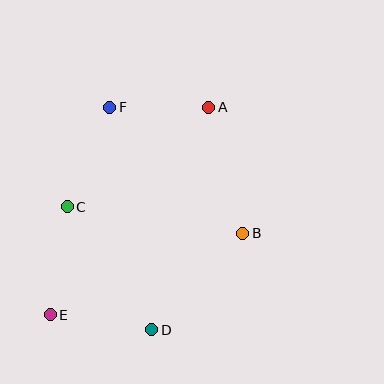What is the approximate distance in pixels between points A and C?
The distance between A and C is approximately 173 pixels.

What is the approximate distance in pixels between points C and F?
The distance between C and F is approximately 108 pixels.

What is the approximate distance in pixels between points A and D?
The distance between A and D is approximately 230 pixels.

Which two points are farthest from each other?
Points A and E are farthest from each other.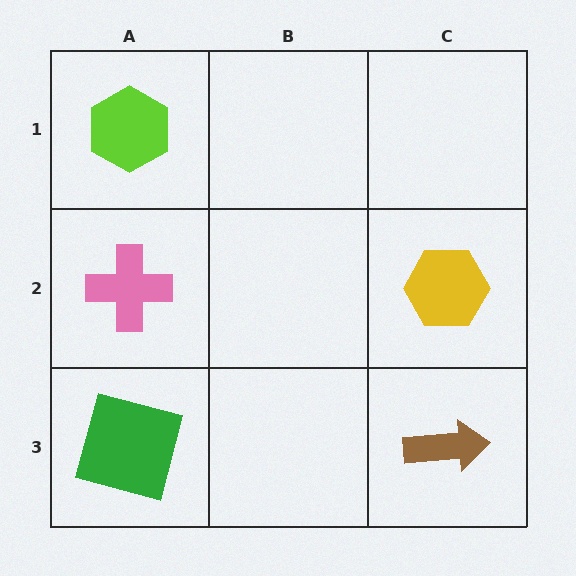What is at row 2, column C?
A yellow hexagon.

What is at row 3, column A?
A green square.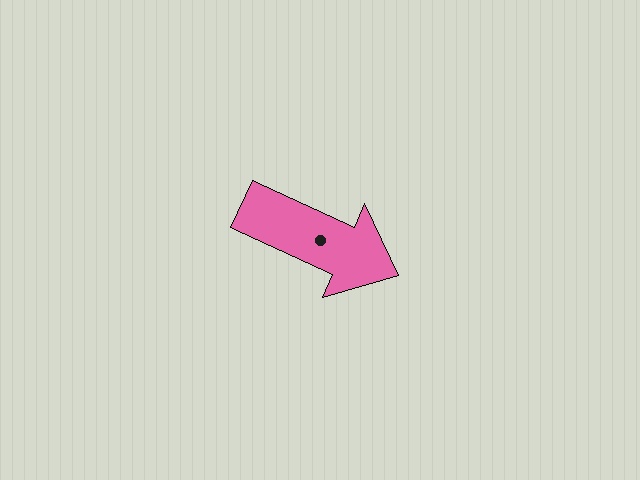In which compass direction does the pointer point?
Southeast.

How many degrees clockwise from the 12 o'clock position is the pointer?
Approximately 115 degrees.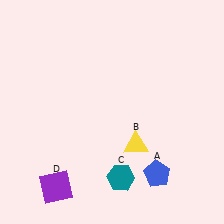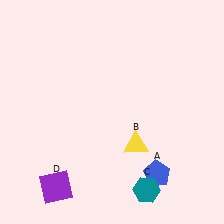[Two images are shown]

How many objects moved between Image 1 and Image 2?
1 object moved between the two images.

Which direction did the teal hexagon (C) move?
The teal hexagon (C) moved right.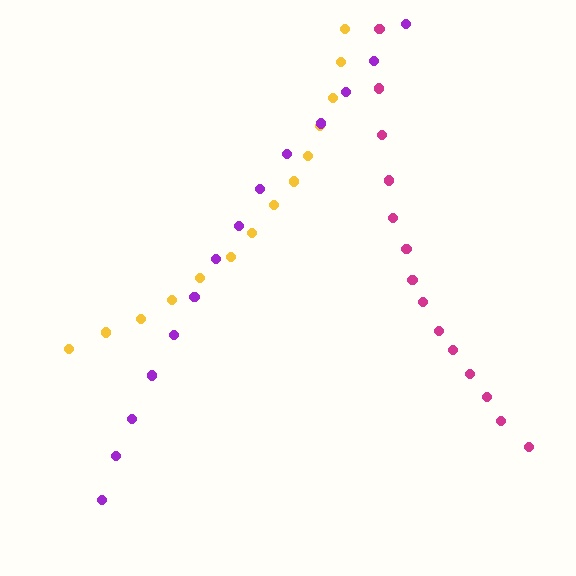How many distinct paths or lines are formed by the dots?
There are 3 distinct paths.